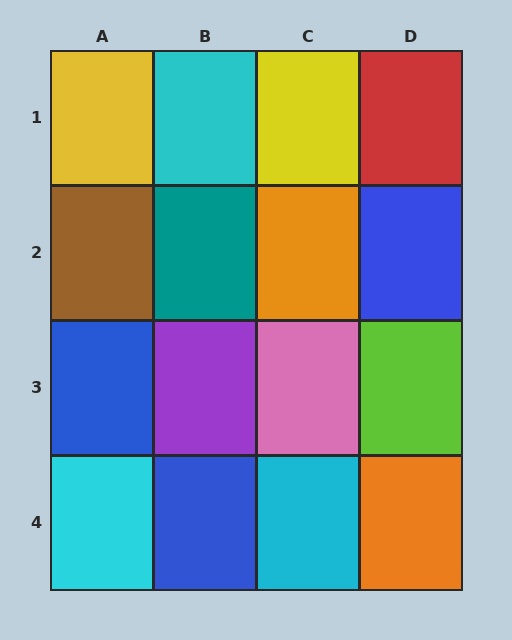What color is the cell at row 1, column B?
Cyan.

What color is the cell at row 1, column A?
Yellow.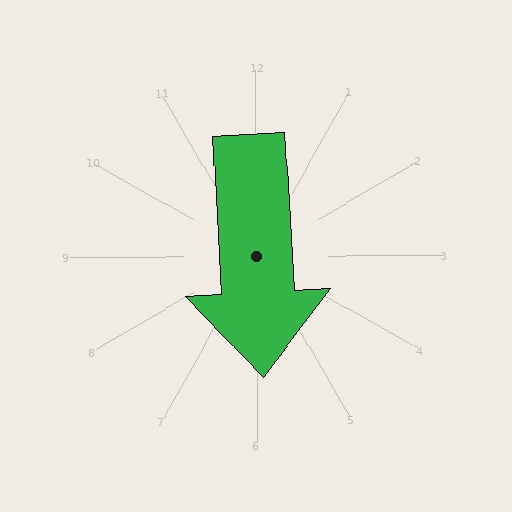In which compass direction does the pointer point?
South.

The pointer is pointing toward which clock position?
Roughly 6 o'clock.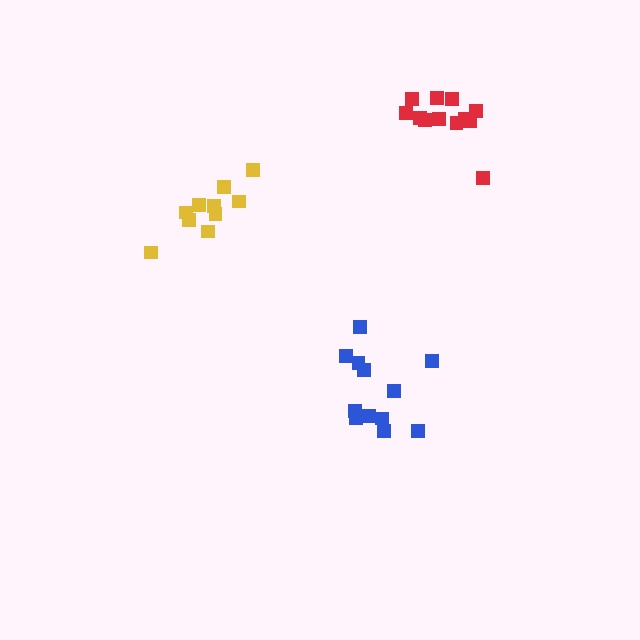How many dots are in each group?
Group 1: 12 dots, Group 2: 10 dots, Group 3: 12 dots (34 total).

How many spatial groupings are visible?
There are 3 spatial groupings.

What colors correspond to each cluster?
The clusters are colored: blue, yellow, red.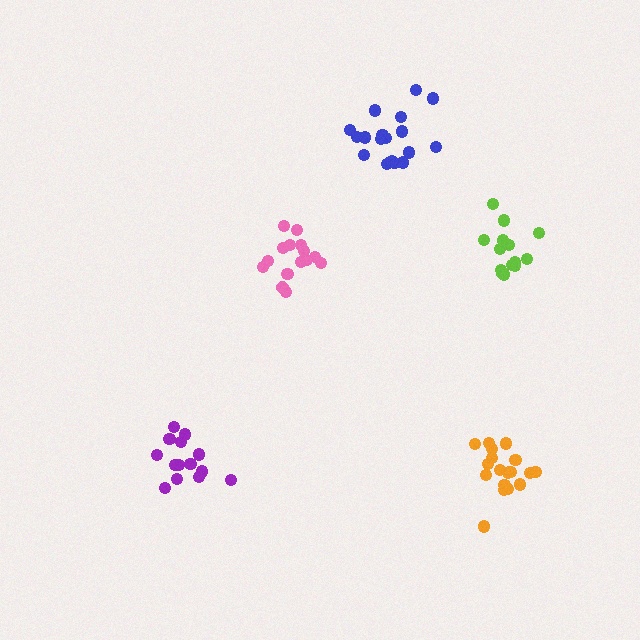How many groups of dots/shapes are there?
There are 5 groups.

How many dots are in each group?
Group 1: 15 dots, Group 2: 14 dots, Group 3: 19 dots, Group 4: 19 dots, Group 5: 15 dots (82 total).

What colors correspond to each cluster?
The clusters are colored: lime, purple, blue, orange, pink.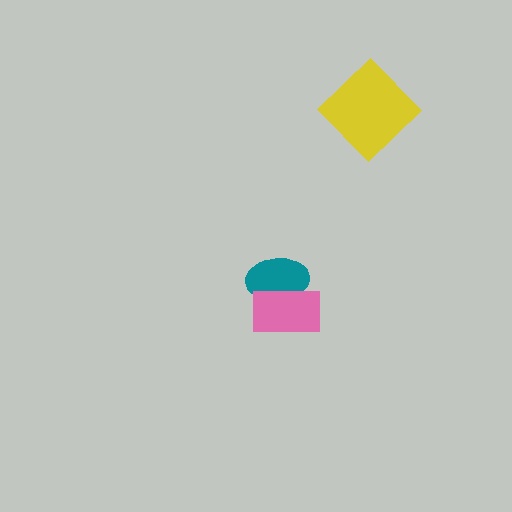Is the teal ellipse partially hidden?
Yes, it is partially covered by another shape.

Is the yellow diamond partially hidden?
No, no other shape covers it.